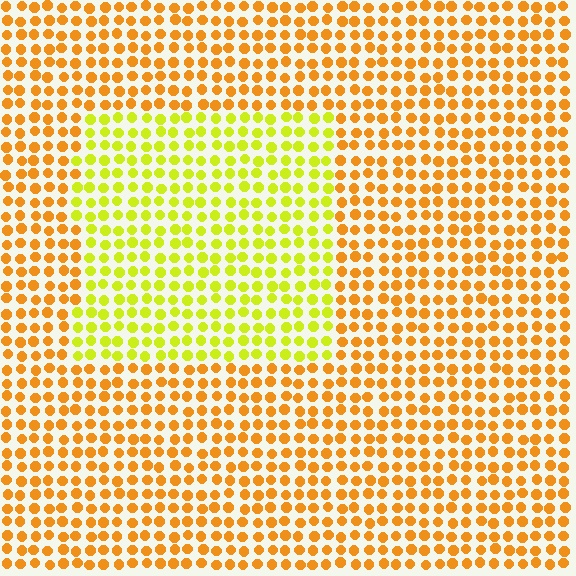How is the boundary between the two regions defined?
The boundary is defined purely by a slight shift in hue (about 37 degrees). Spacing, size, and orientation are identical on both sides.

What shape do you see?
I see a rectangle.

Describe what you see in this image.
The image is filled with small orange elements in a uniform arrangement. A rectangle-shaped region is visible where the elements are tinted to a slightly different hue, forming a subtle color boundary.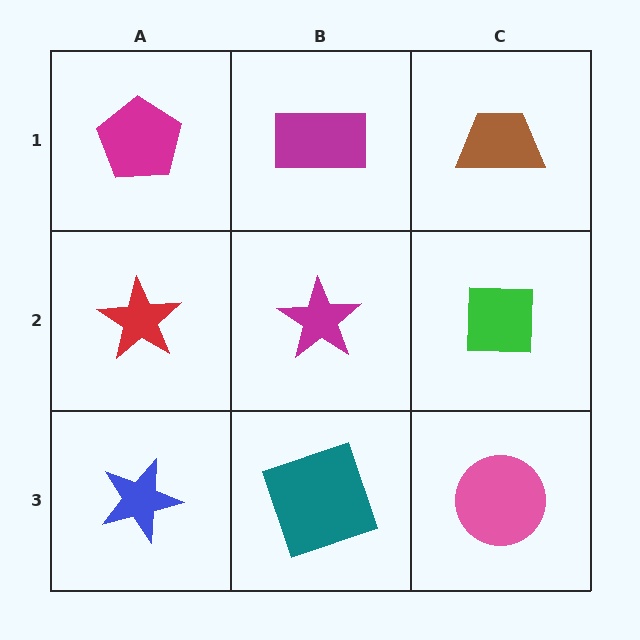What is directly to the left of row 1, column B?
A magenta pentagon.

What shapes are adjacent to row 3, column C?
A green square (row 2, column C), a teal square (row 3, column B).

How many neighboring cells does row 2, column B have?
4.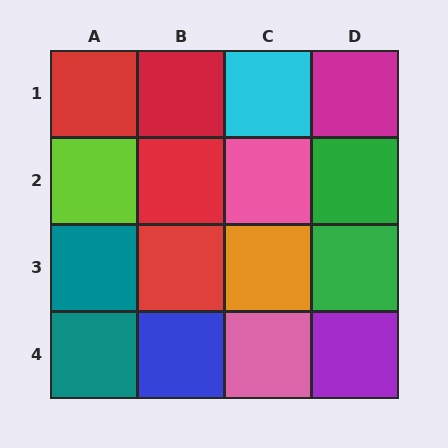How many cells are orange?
1 cell is orange.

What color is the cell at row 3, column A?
Teal.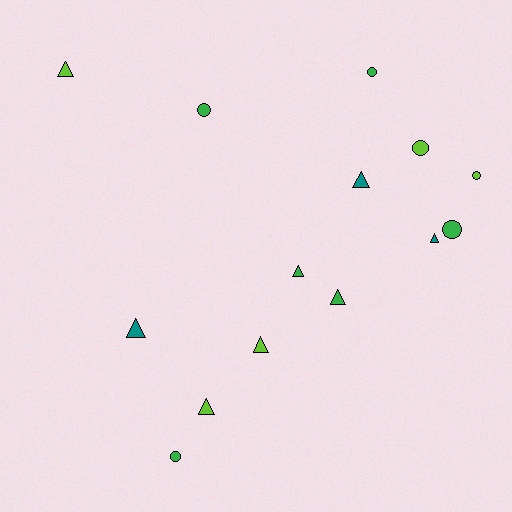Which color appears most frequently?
Green, with 6 objects.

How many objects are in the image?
There are 14 objects.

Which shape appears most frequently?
Triangle, with 8 objects.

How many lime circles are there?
There are 2 lime circles.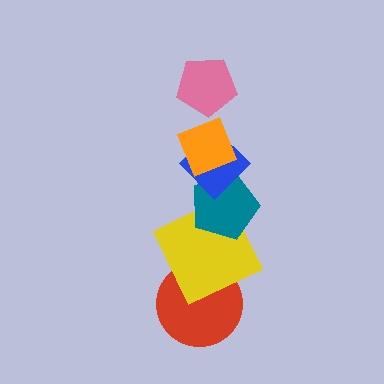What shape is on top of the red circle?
The yellow square is on top of the red circle.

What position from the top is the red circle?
The red circle is 6th from the top.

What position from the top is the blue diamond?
The blue diamond is 3rd from the top.